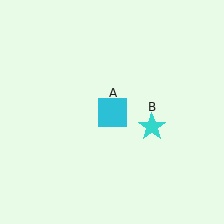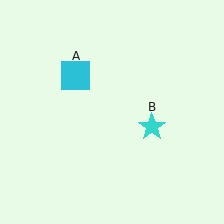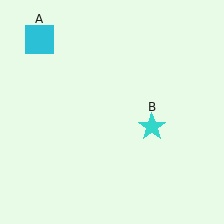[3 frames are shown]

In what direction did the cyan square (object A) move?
The cyan square (object A) moved up and to the left.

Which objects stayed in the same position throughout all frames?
Cyan star (object B) remained stationary.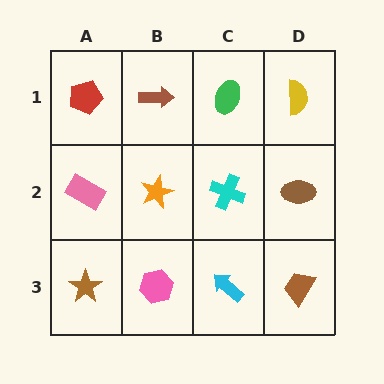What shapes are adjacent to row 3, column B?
An orange star (row 2, column B), a brown star (row 3, column A), a cyan arrow (row 3, column C).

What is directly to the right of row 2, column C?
A brown ellipse.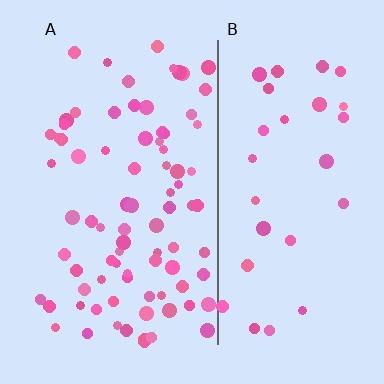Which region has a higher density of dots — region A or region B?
A (the left).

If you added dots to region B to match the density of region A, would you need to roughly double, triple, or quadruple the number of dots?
Approximately triple.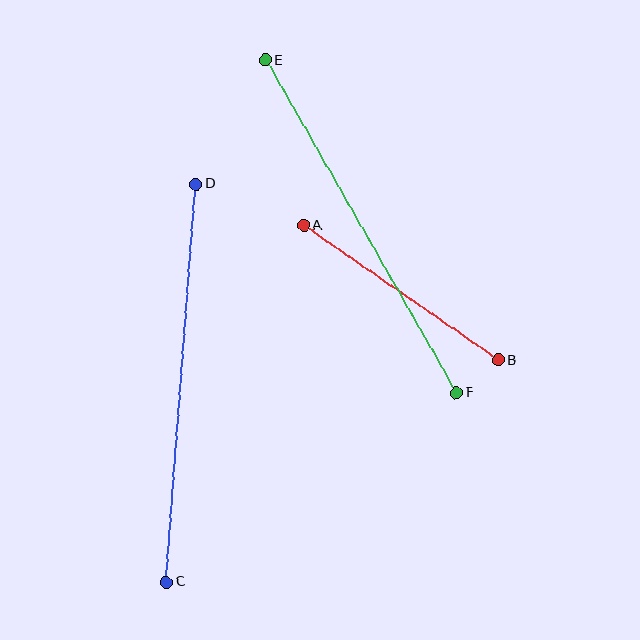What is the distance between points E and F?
The distance is approximately 384 pixels.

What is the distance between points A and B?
The distance is approximately 237 pixels.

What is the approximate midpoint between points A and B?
The midpoint is at approximately (401, 293) pixels.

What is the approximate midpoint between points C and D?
The midpoint is at approximately (181, 383) pixels.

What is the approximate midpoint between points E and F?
The midpoint is at approximately (361, 226) pixels.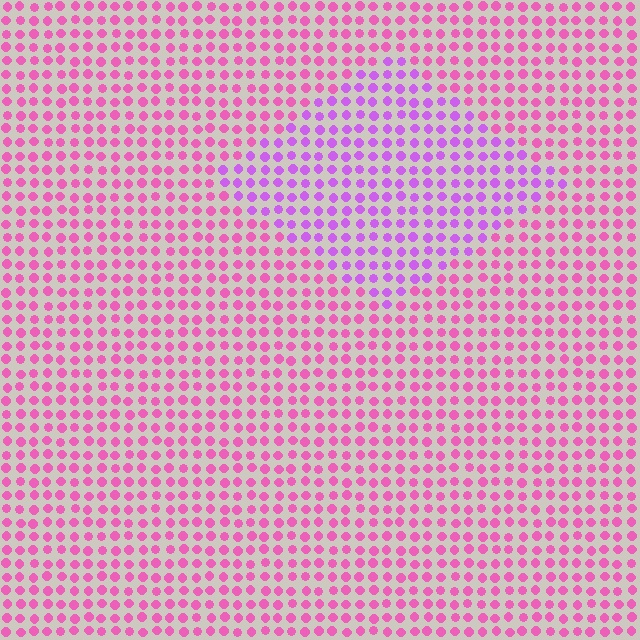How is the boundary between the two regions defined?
The boundary is defined purely by a slight shift in hue (about 36 degrees). Spacing, size, and orientation are identical on both sides.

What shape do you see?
I see a diamond.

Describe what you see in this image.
The image is filled with small pink elements in a uniform arrangement. A diamond-shaped region is visible where the elements are tinted to a slightly different hue, forming a subtle color boundary.